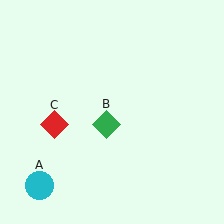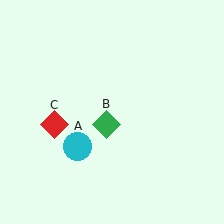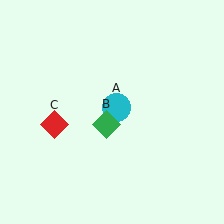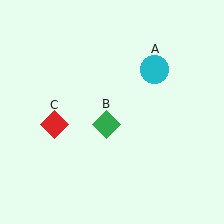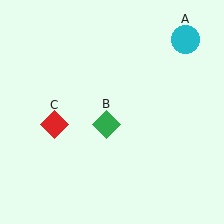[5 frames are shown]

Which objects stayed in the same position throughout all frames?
Green diamond (object B) and red diamond (object C) remained stationary.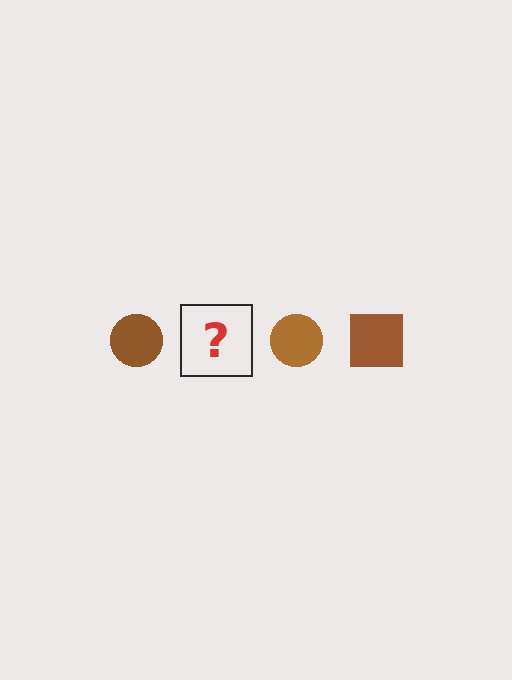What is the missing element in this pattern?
The missing element is a brown square.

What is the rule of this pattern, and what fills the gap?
The rule is that the pattern cycles through circle, square shapes in brown. The gap should be filled with a brown square.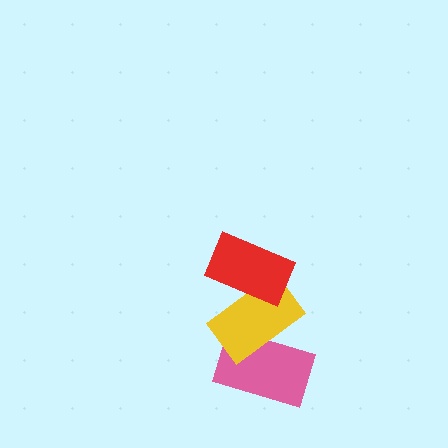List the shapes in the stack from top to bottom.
From top to bottom: the red rectangle, the yellow rectangle, the pink rectangle.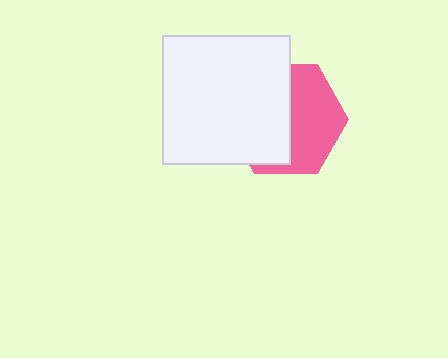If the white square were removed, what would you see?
You would see the complete pink hexagon.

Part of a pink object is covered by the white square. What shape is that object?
It is a hexagon.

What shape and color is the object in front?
The object in front is a white square.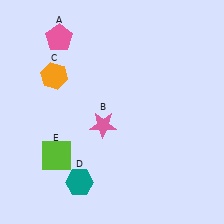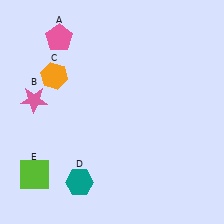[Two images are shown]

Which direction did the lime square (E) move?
The lime square (E) moved left.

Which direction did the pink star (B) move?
The pink star (B) moved left.